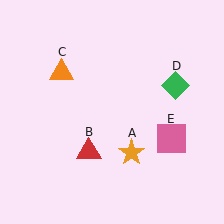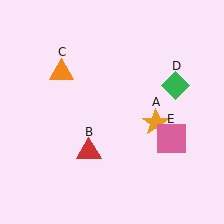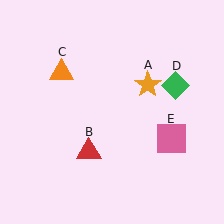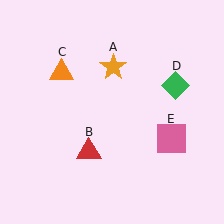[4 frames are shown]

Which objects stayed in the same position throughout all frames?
Red triangle (object B) and orange triangle (object C) and green diamond (object D) and pink square (object E) remained stationary.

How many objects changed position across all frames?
1 object changed position: orange star (object A).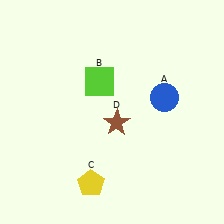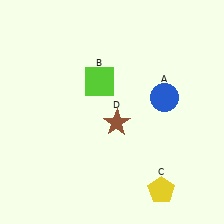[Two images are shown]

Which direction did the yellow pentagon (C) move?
The yellow pentagon (C) moved right.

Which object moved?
The yellow pentagon (C) moved right.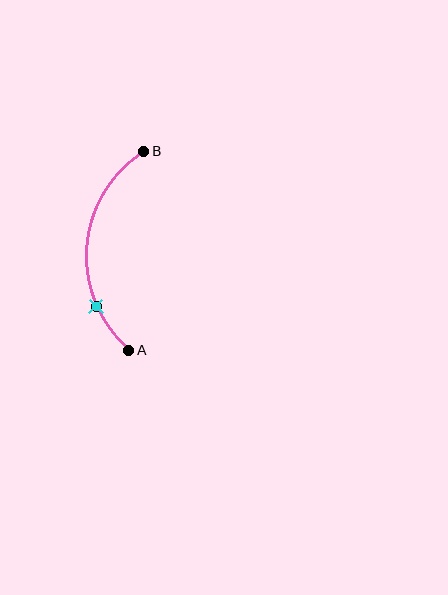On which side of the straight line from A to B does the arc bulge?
The arc bulges to the left of the straight line connecting A and B.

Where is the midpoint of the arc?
The arc midpoint is the point on the curve farthest from the straight line joining A and B. It sits to the left of that line.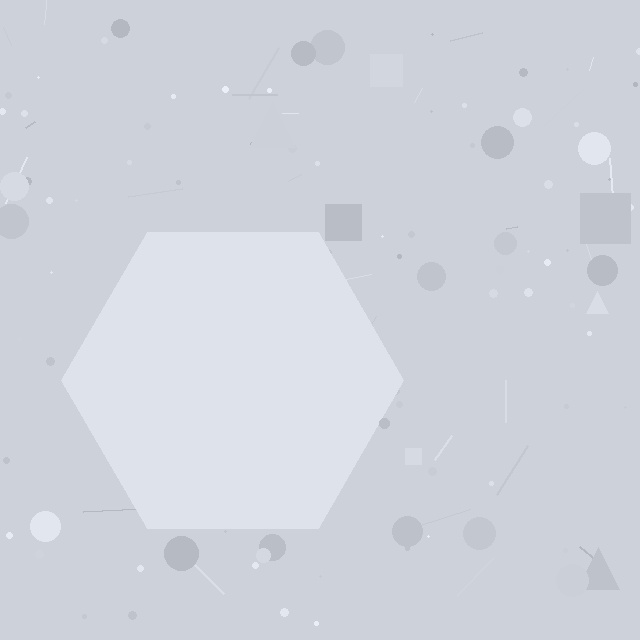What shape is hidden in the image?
A hexagon is hidden in the image.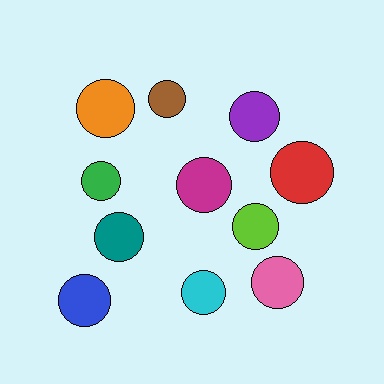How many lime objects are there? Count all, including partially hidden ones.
There is 1 lime object.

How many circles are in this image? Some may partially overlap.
There are 11 circles.